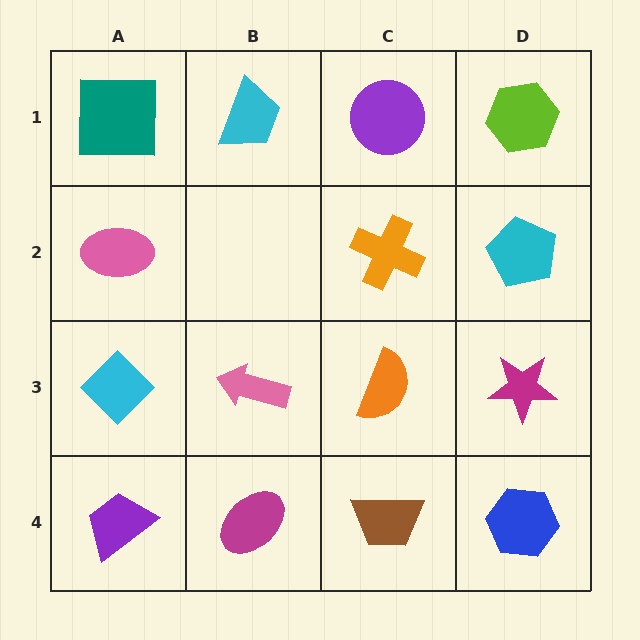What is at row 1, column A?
A teal square.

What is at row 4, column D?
A blue hexagon.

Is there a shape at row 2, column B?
No, that cell is empty.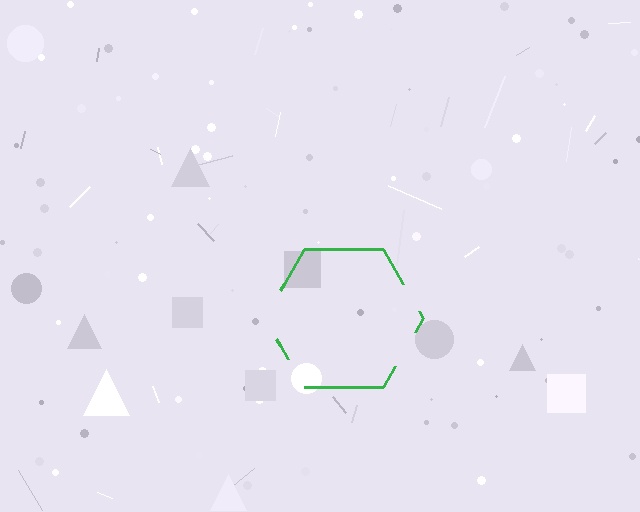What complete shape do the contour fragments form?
The contour fragments form a hexagon.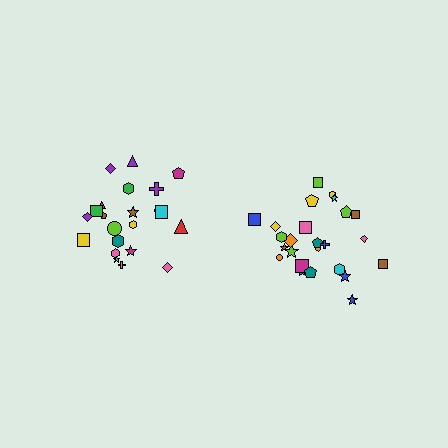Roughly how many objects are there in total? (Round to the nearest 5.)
Roughly 45 objects in total.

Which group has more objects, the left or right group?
The right group.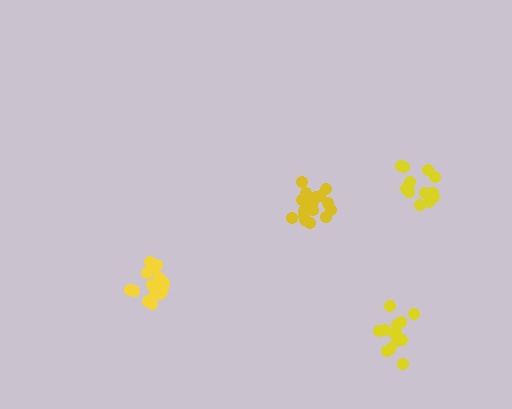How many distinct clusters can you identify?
There are 4 distinct clusters.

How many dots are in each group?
Group 1: 18 dots, Group 2: 14 dots, Group 3: 13 dots, Group 4: 15 dots (60 total).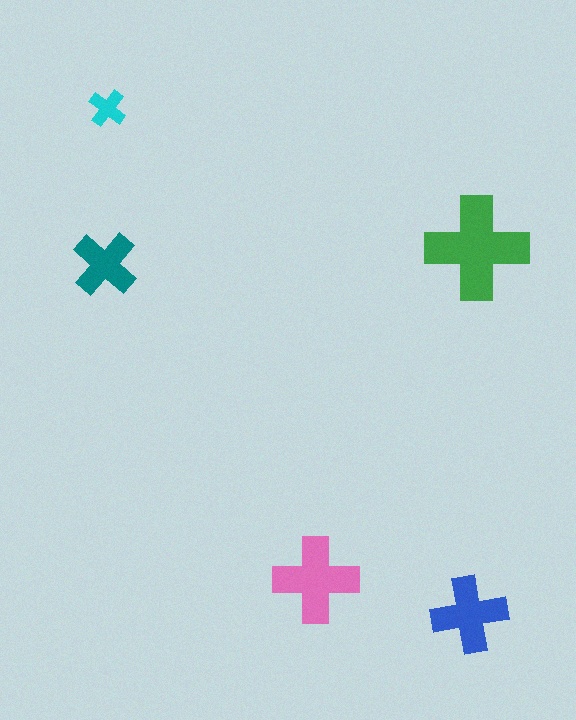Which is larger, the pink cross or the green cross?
The green one.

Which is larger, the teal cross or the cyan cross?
The teal one.